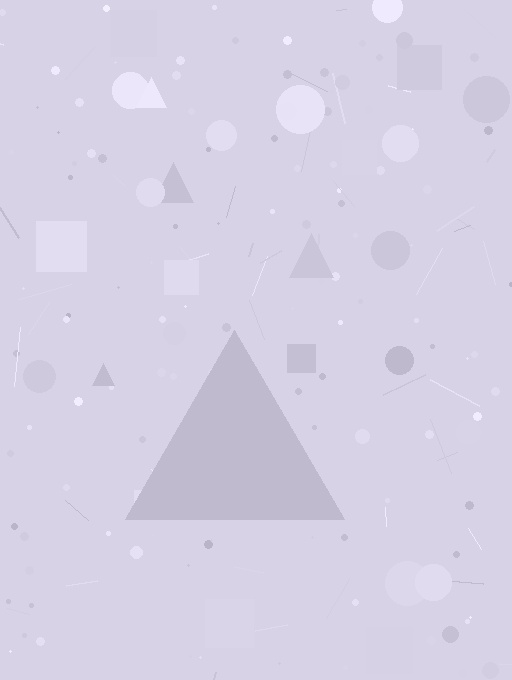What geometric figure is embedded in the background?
A triangle is embedded in the background.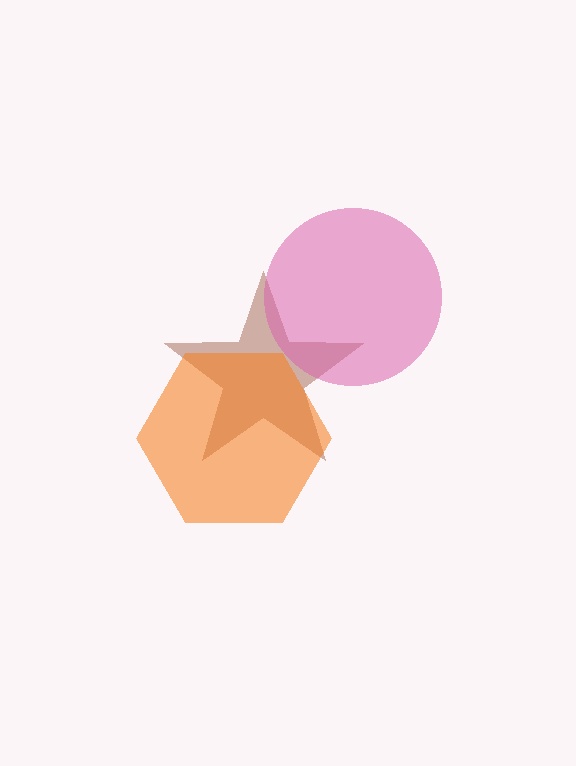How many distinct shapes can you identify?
There are 3 distinct shapes: a brown star, an orange hexagon, a pink circle.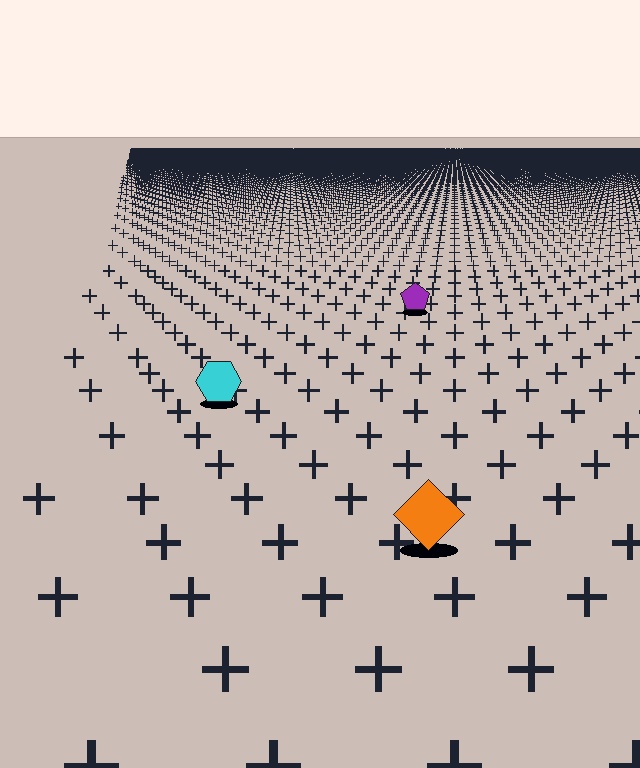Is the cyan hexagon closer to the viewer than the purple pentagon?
Yes. The cyan hexagon is closer — you can tell from the texture gradient: the ground texture is coarser near it.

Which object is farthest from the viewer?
The purple pentagon is farthest from the viewer. It appears smaller and the ground texture around it is denser.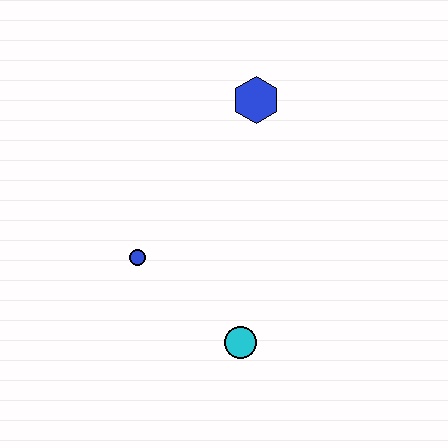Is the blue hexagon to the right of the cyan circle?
Yes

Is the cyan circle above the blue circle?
No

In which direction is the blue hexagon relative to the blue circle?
The blue hexagon is above the blue circle.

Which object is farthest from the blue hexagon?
The cyan circle is farthest from the blue hexagon.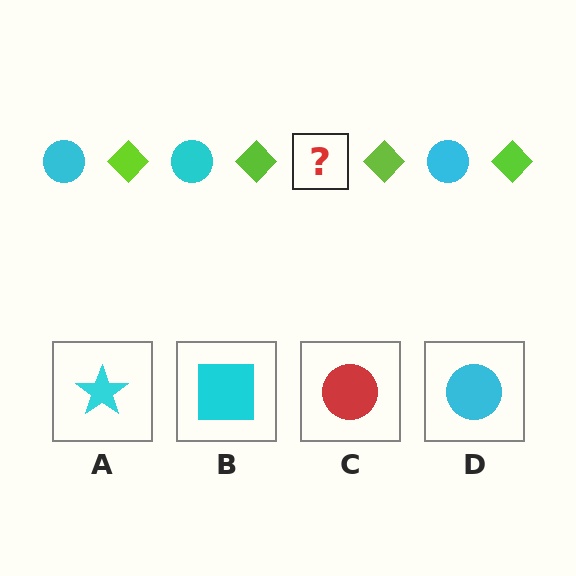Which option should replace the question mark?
Option D.